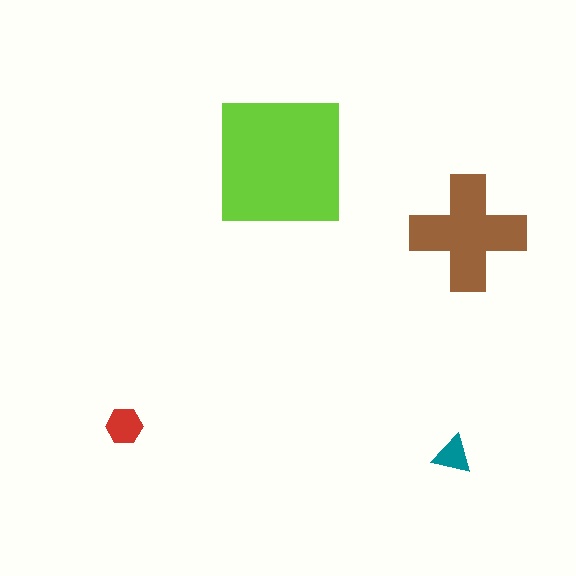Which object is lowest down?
The teal triangle is bottommost.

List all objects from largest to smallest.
The lime square, the brown cross, the red hexagon, the teal triangle.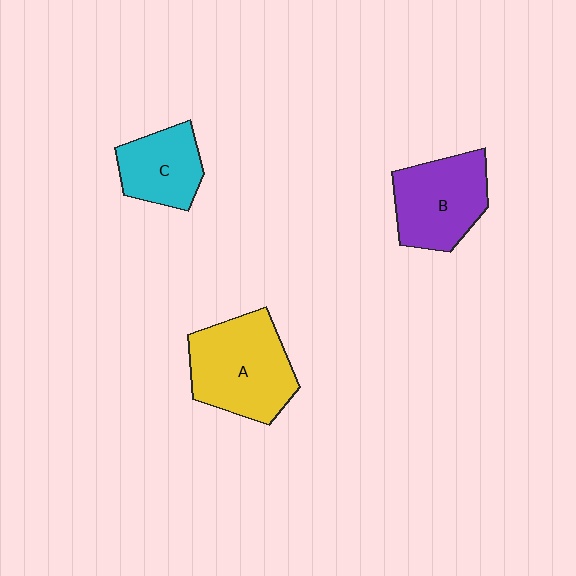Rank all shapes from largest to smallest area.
From largest to smallest: A (yellow), B (purple), C (cyan).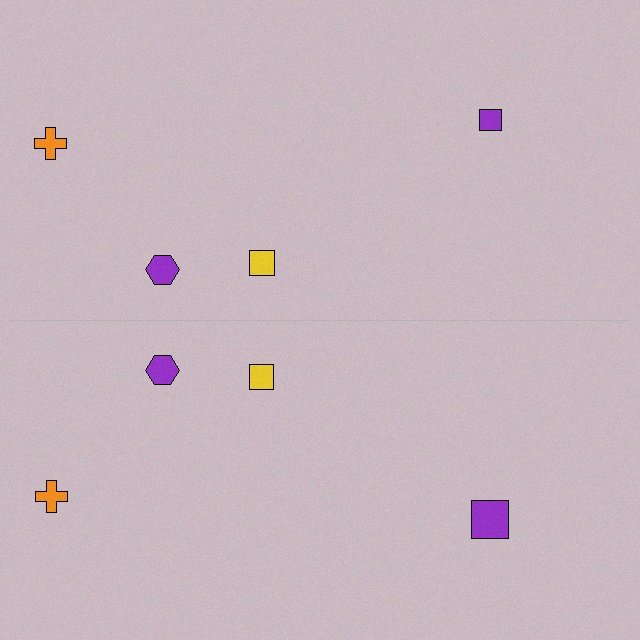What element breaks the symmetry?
The purple square on the bottom side has a different size than its mirror counterpart.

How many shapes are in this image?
There are 8 shapes in this image.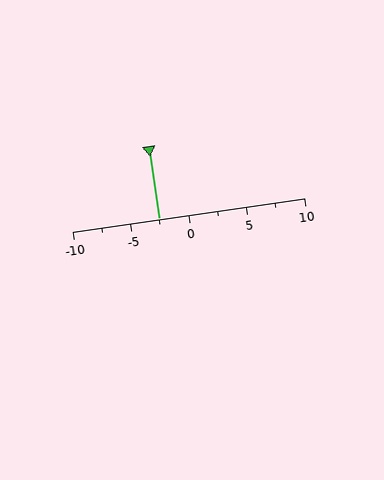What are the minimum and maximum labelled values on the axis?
The axis runs from -10 to 10.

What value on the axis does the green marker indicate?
The marker indicates approximately -2.5.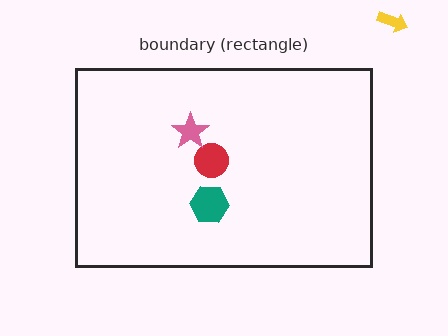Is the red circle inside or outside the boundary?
Inside.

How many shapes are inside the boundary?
3 inside, 1 outside.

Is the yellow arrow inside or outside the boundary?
Outside.